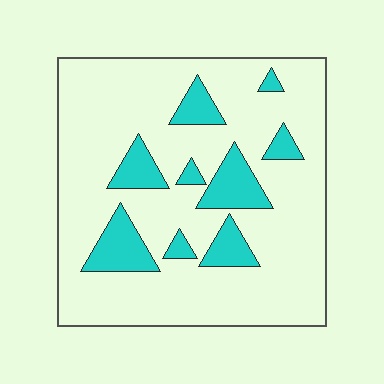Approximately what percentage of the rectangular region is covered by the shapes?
Approximately 20%.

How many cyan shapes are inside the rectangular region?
9.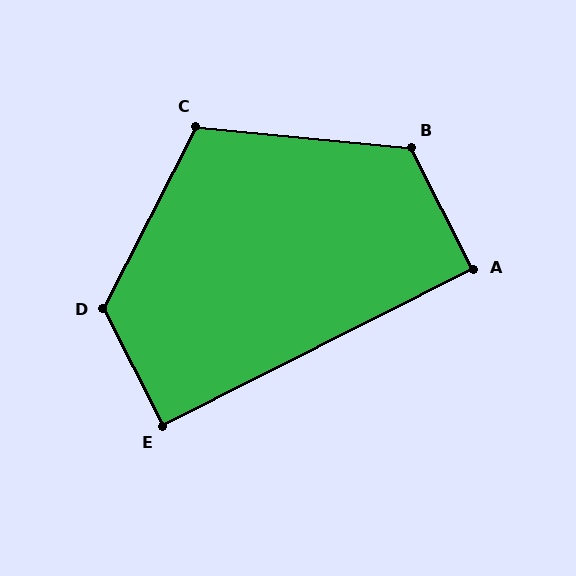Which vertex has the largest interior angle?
D, at approximately 126 degrees.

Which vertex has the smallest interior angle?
A, at approximately 90 degrees.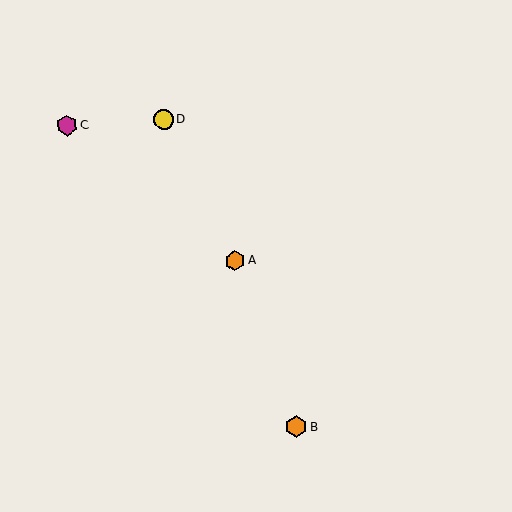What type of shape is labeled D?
Shape D is a yellow circle.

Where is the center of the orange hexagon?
The center of the orange hexagon is at (296, 427).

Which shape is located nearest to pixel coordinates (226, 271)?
The orange hexagon (labeled A) at (235, 261) is nearest to that location.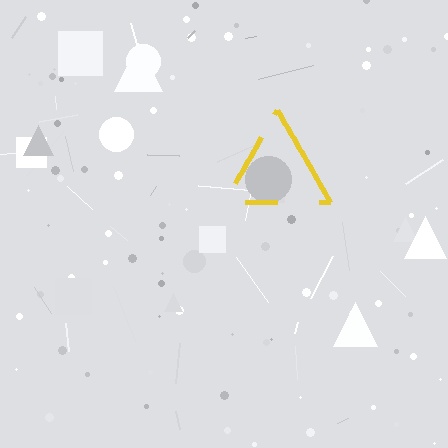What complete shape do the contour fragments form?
The contour fragments form a triangle.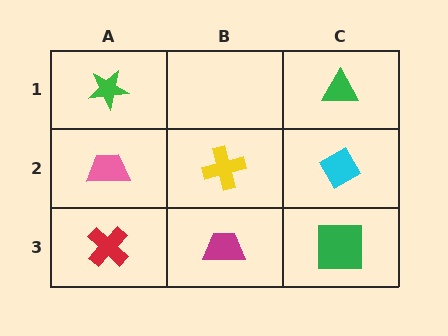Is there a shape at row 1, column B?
No, that cell is empty.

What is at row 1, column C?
A green triangle.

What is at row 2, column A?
A pink trapezoid.